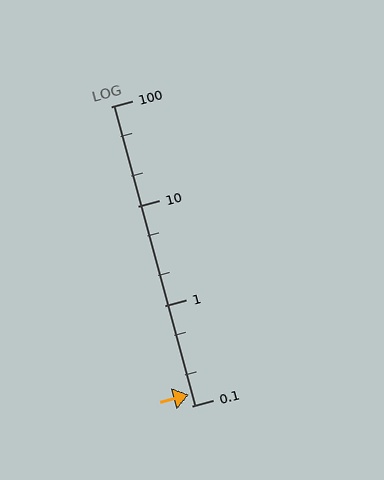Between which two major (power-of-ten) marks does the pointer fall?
The pointer is between 0.1 and 1.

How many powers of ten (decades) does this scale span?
The scale spans 3 decades, from 0.1 to 100.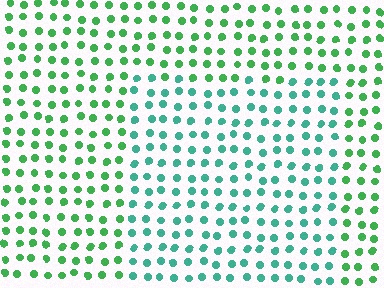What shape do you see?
I see a rectangle.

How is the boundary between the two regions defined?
The boundary is defined purely by a slight shift in hue (about 35 degrees). Spacing, size, and orientation are identical on both sides.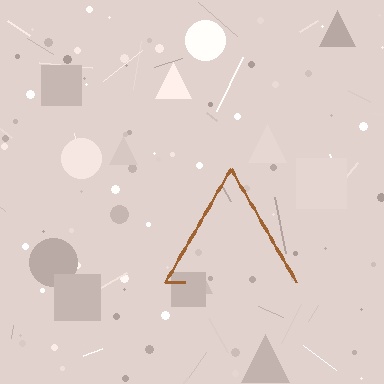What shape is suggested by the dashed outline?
The dashed outline suggests a triangle.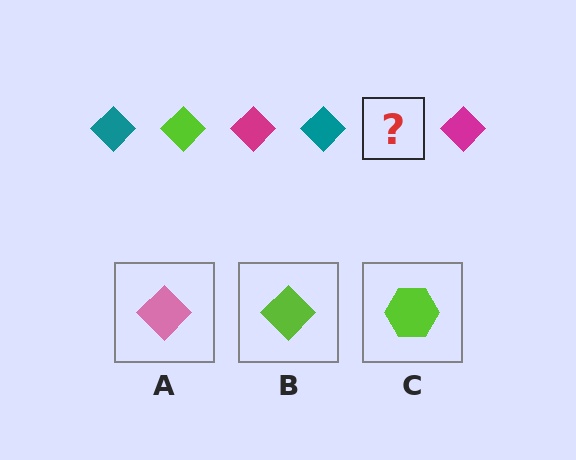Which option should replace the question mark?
Option B.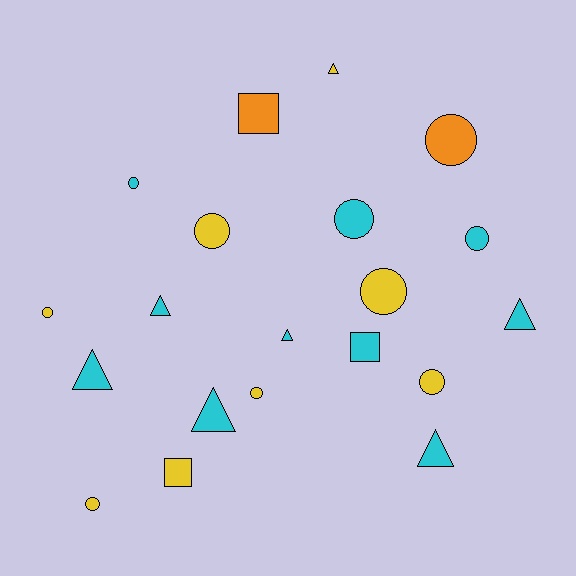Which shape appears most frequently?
Circle, with 10 objects.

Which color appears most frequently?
Cyan, with 10 objects.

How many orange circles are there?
There is 1 orange circle.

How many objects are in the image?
There are 20 objects.